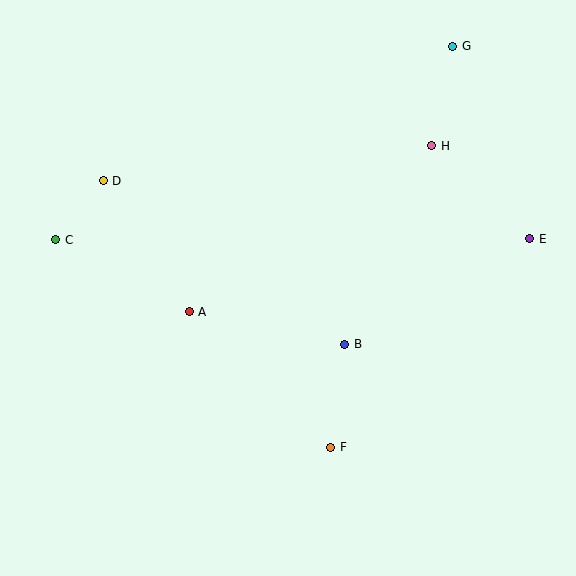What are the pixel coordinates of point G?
Point G is at (453, 46).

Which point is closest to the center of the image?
Point B at (345, 344) is closest to the center.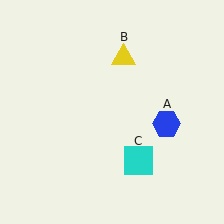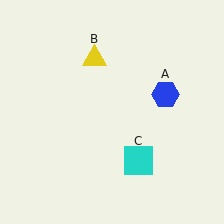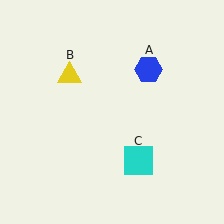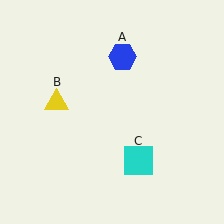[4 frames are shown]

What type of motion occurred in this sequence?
The blue hexagon (object A), yellow triangle (object B) rotated counterclockwise around the center of the scene.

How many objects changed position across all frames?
2 objects changed position: blue hexagon (object A), yellow triangle (object B).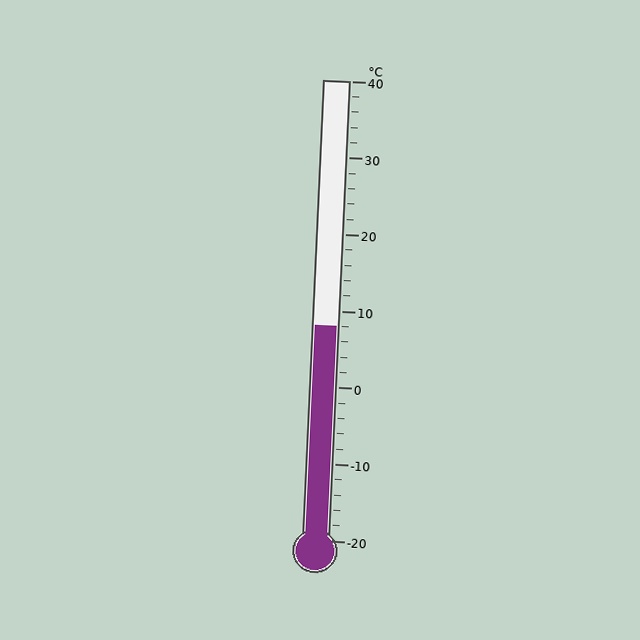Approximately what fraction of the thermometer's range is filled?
The thermometer is filled to approximately 45% of its range.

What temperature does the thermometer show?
The thermometer shows approximately 8°C.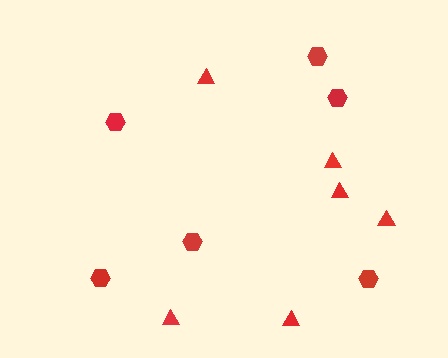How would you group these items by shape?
There are 2 groups: one group of hexagons (6) and one group of triangles (6).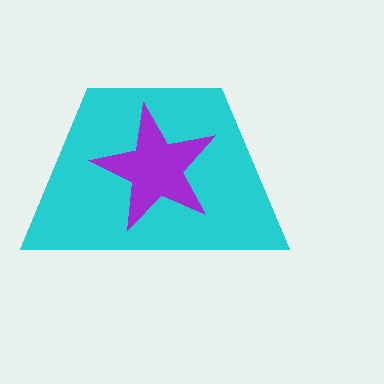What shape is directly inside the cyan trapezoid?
The purple star.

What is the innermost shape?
The purple star.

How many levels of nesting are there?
2.